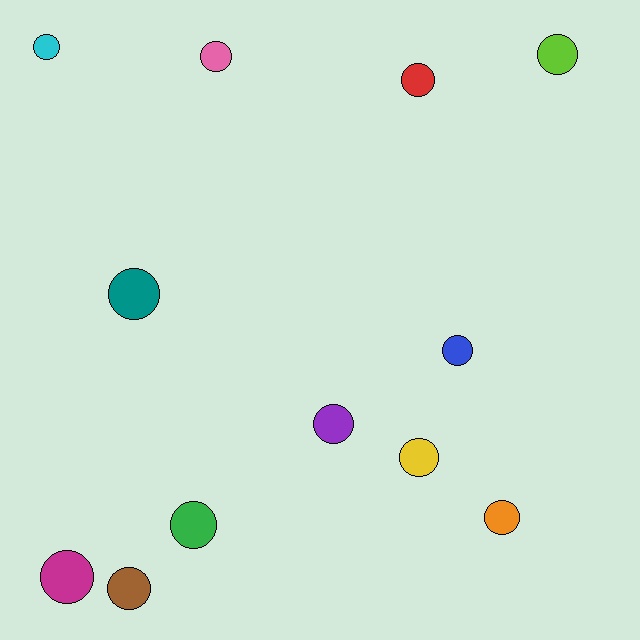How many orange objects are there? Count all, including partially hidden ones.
There is 1 orange object.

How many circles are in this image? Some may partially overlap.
There are 12 circles.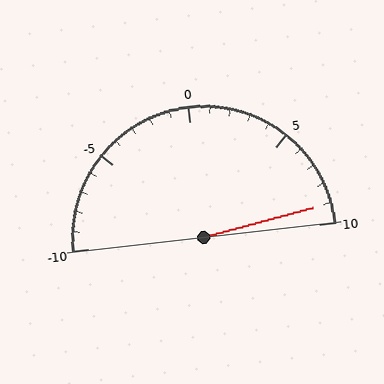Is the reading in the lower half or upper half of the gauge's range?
The reading is in the upper half of the range (-10 to 10).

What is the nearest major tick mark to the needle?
The nearest major tick mark is 10.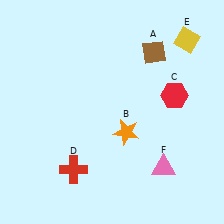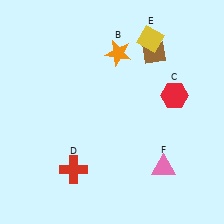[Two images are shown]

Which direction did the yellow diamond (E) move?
The yellow diamond (E) moved left.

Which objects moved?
The objects that moved are: the orange star (B), the yellow diamond (E).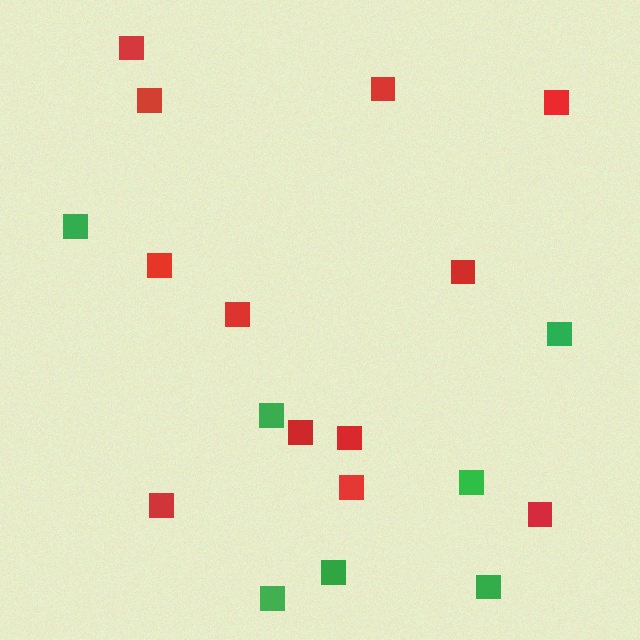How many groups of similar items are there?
There are 2 groups: one group of green squares (7) and one group of red squares (12).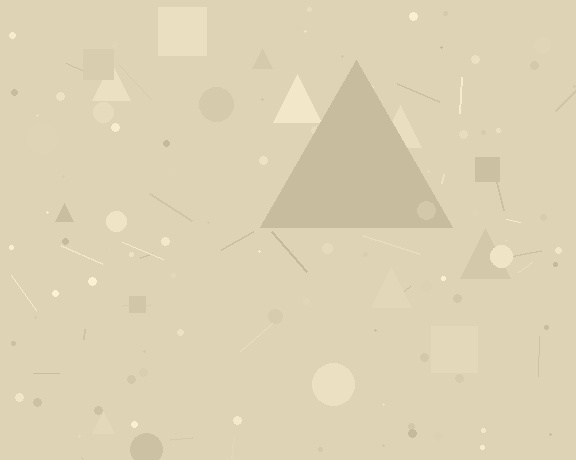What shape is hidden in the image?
A triangle is hidden in the image.